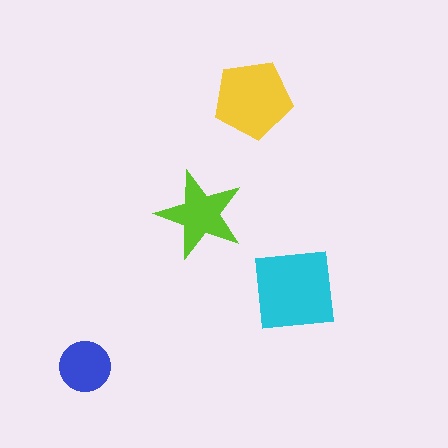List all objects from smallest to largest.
The blue circle, the lime star, the yellow pentagon, the cyan square.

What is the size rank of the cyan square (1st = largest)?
1st.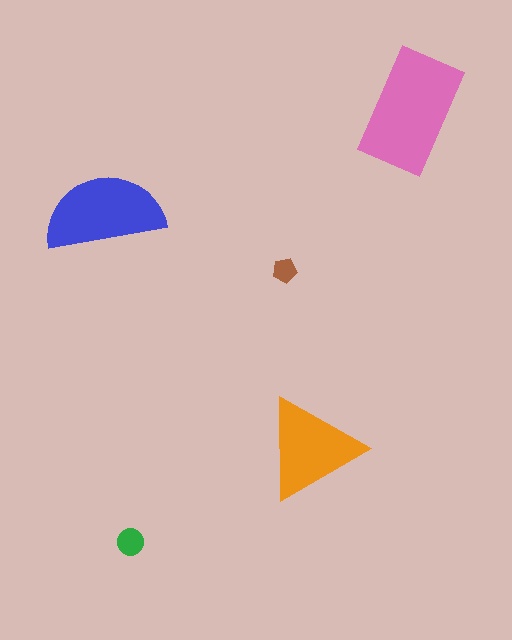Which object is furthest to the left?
The blue semicircle is leftmost.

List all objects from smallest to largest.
The brown pentagon, the green circle, the orange triangle, the blue semicircle, the pink rectangle.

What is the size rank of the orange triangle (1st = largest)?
3rd.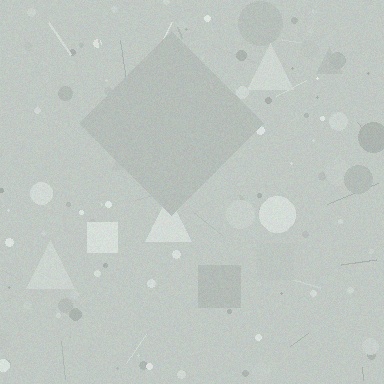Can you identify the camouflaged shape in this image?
The camouflaged shape is a diamond.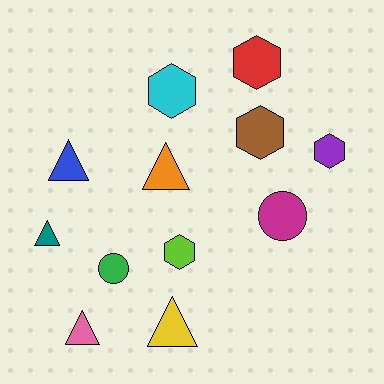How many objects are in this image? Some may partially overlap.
There are 12 objects.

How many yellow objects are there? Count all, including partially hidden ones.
There is 1 yellow object.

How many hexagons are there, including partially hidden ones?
There are 5 hexagons.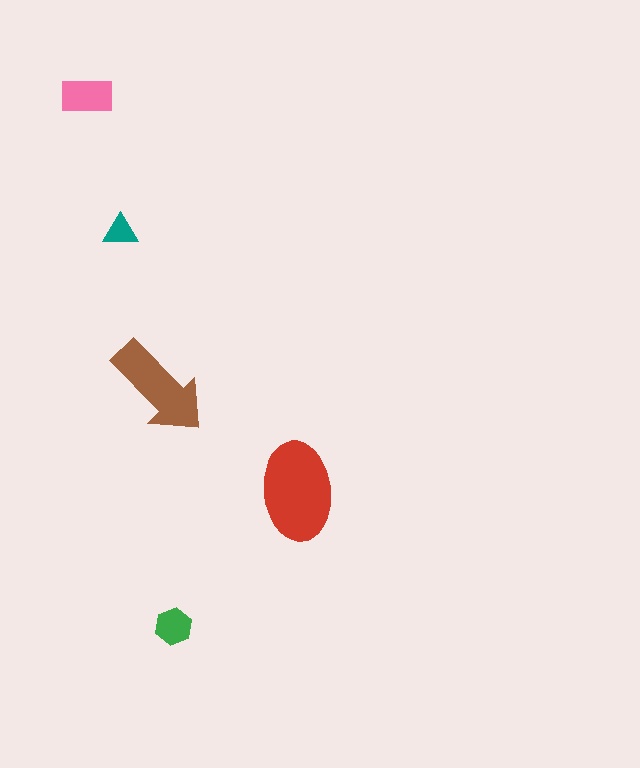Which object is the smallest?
The teal triangle.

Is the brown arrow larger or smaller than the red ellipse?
Smaller.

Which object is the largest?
The red ellipse.